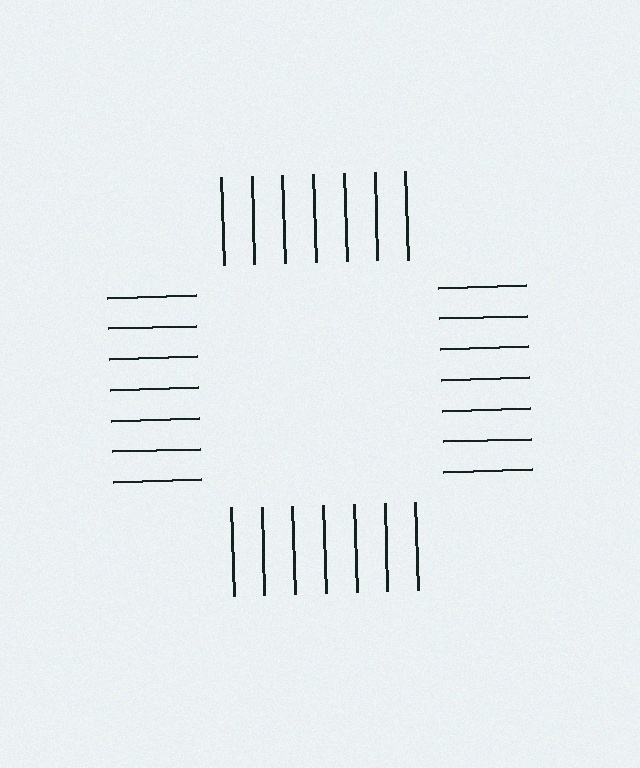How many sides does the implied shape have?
4 sides — the line-ends trace a square.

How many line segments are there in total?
28 — 7 along each of the 4 edges.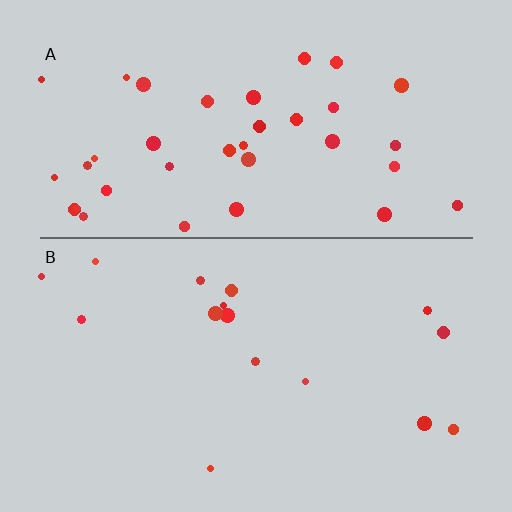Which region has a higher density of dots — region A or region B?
A (the top).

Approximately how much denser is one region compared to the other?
Approximately 2.4× — region A over region B.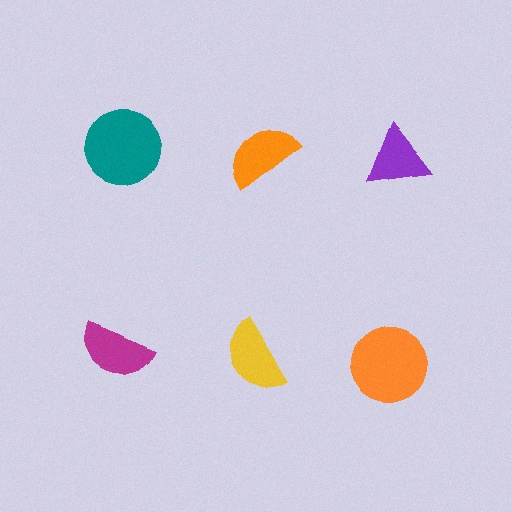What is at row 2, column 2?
A yellow semicircle.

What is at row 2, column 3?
An orange circle.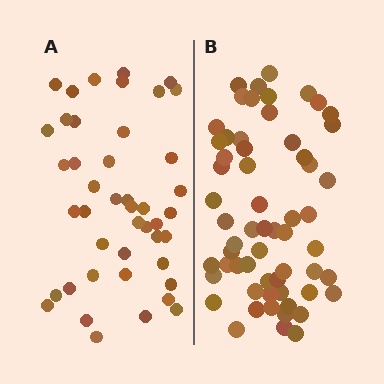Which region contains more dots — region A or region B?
Region B (the right region) has more dots.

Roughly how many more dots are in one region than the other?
Region B has approximately 15 more dots than region A.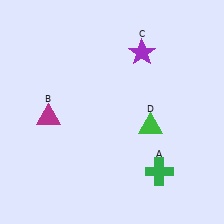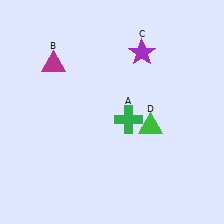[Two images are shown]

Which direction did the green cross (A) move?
The green cross (A) moved up.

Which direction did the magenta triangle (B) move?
The magenta triangle (B) moved up.